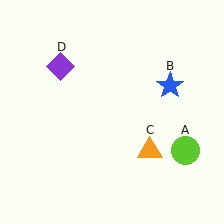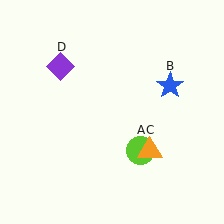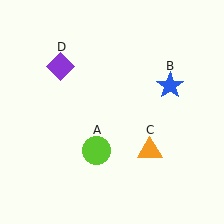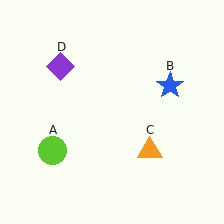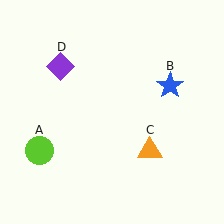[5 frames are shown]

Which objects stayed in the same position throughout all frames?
Blue star (object B) and orange triangle (object C) and purple diamond (object D) remained stationary.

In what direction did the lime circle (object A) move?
The lime circle (object A) moved left.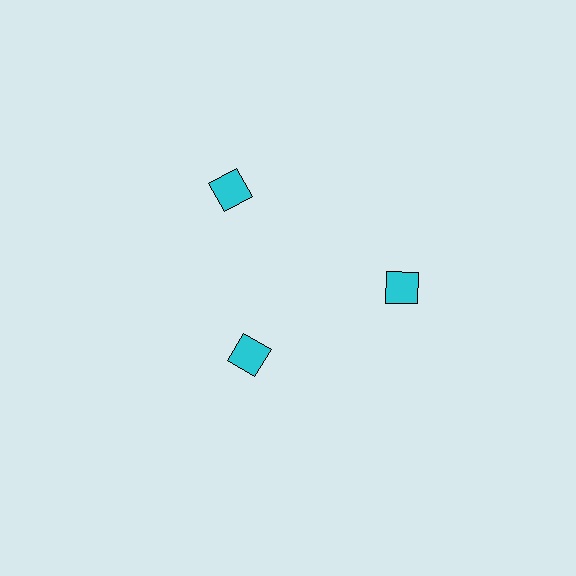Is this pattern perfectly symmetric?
No. The 3 cyan squares are arranged in a ring, but one element near the 7 o'clock position is pulled inward toward the center, breaking the 3-fold rotational symmetry.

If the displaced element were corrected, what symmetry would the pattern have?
It would have 3-fold rotational symmetry — the pattern would map onto itself every 120 degrees.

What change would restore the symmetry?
The symmetry would be restored by moving it outward, back onto the ring so that all 3 squares sit at equal angles and equal distance from the center.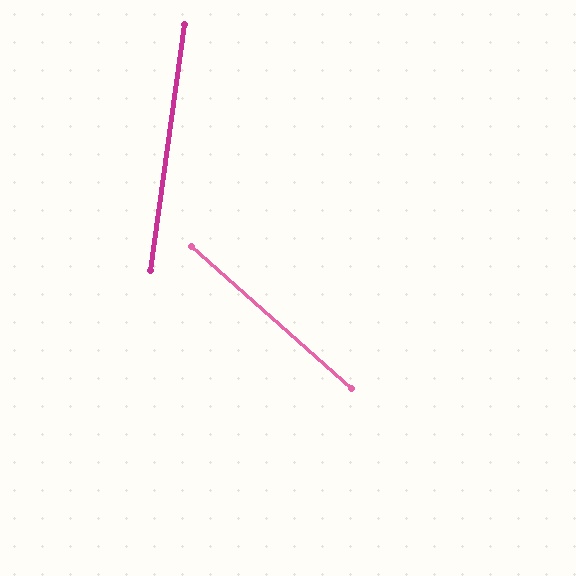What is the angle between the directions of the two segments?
Approximately 56 degrees.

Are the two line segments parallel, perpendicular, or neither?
Neither parallel nor perpendicular — they differ by about 56°.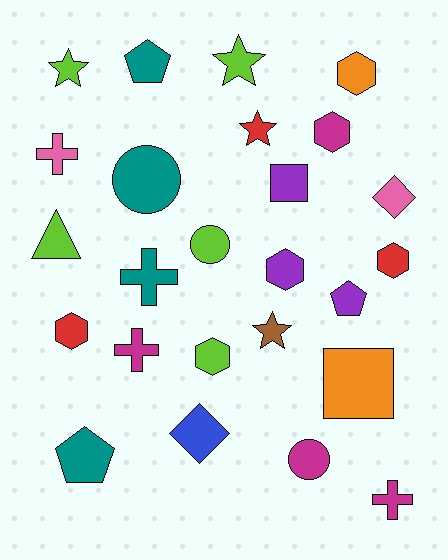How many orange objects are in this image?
There are 2 orange objects.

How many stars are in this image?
There are 4 stars.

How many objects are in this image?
There are 25 objects.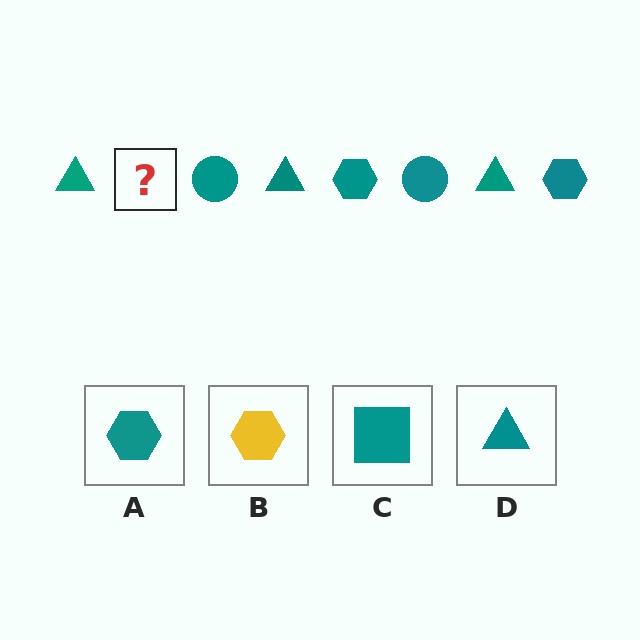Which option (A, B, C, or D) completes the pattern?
A.